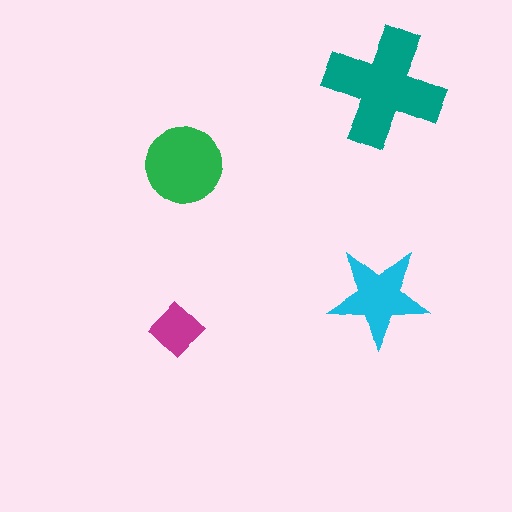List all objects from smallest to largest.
The magenta diamond, the cyan star, the green circle, the teal cross.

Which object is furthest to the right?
The teal cross is rightmost.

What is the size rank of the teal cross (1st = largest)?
1st.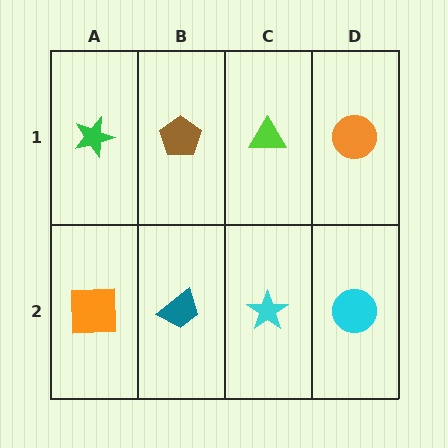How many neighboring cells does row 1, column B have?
3.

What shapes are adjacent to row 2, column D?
An orange circle (row 1, column D), a cyan star (row 2, column C).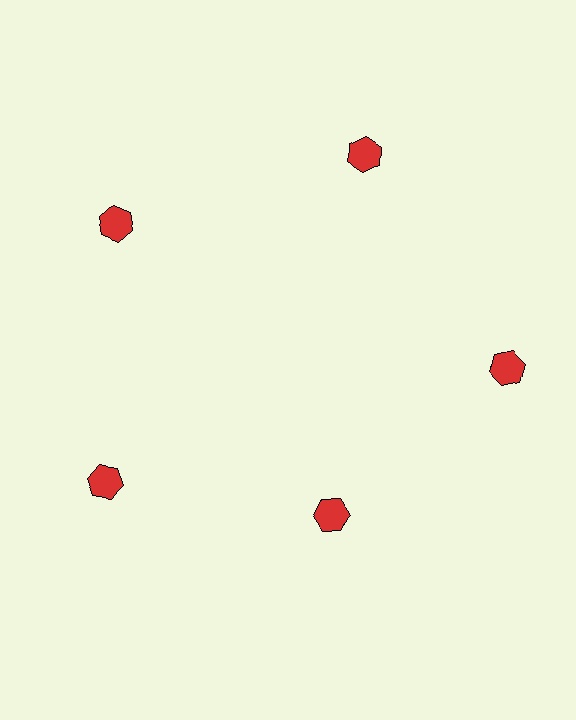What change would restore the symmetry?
The symmetry would be restored by moving it outward, back onto the ring so that all 5 hexagons sit at equal angles and equal distance from the center.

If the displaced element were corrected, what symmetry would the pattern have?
It would have 5-fold rotational symmetry — the pattern would map onto itself every 72 degrees.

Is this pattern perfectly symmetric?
No. The 5 red hexagons are arranged in a ring, but one element near the 5 o'clock position is pulled inward toward the center, breaking the 5-fold rotational symmetry.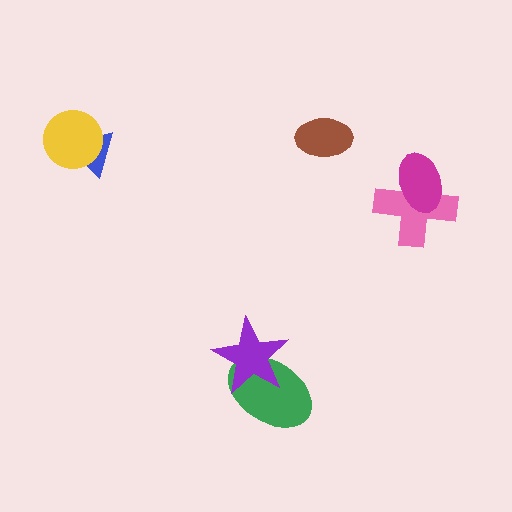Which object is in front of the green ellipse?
The purple star is in front of the green ellipse.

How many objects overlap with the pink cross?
1 object overlaps with the pink cross.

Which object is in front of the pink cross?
The magenta ellipse is in front of the pink cross.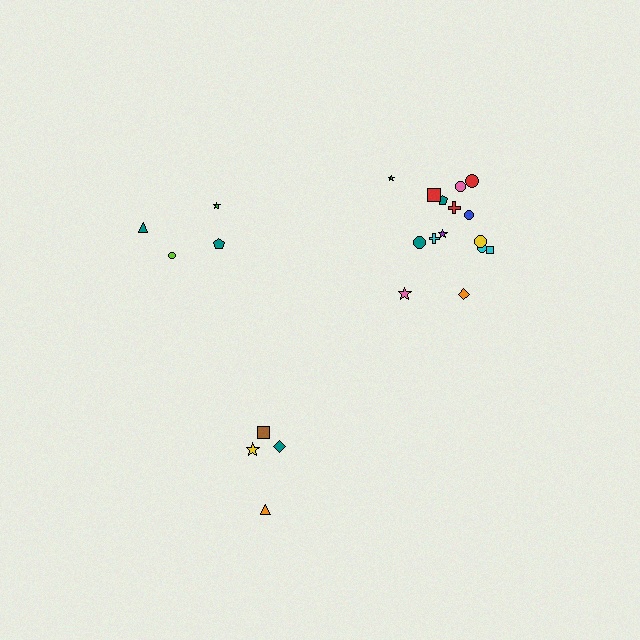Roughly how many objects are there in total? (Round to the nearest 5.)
Roughly 25 objects in total.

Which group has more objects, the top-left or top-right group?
The top-right group.